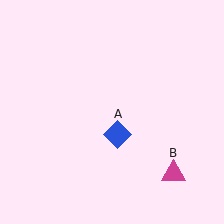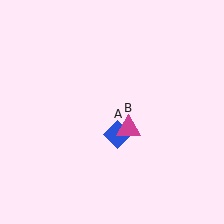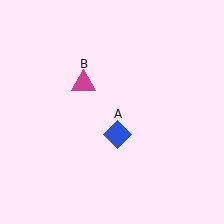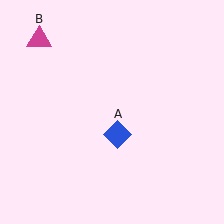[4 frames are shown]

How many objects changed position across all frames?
1 object changed position: magenta triangle (object B).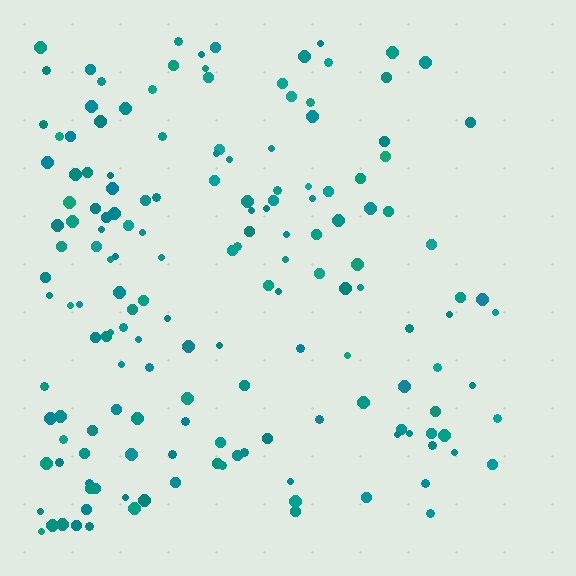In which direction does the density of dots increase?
From right to left, with the left side densest.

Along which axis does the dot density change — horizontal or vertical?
Horizontal.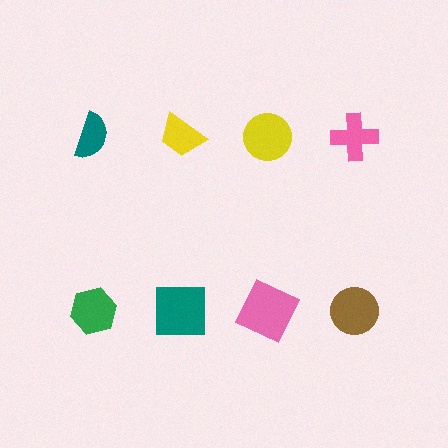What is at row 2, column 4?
A brown circle.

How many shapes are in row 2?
4 shapes.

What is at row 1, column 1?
A teal semicircle.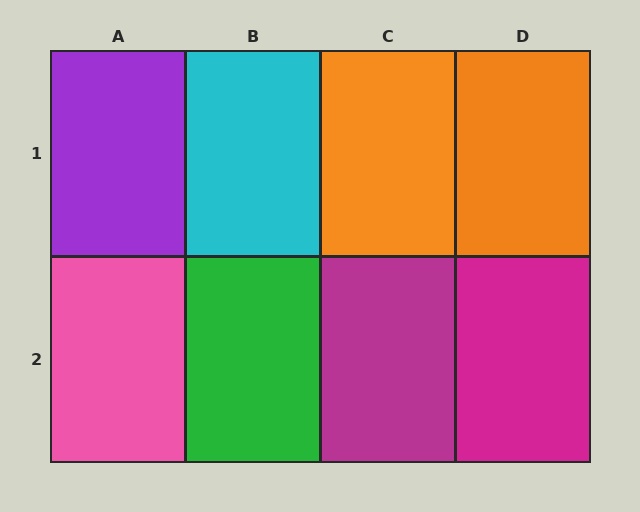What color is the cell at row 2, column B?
Green.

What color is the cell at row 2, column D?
Magenta.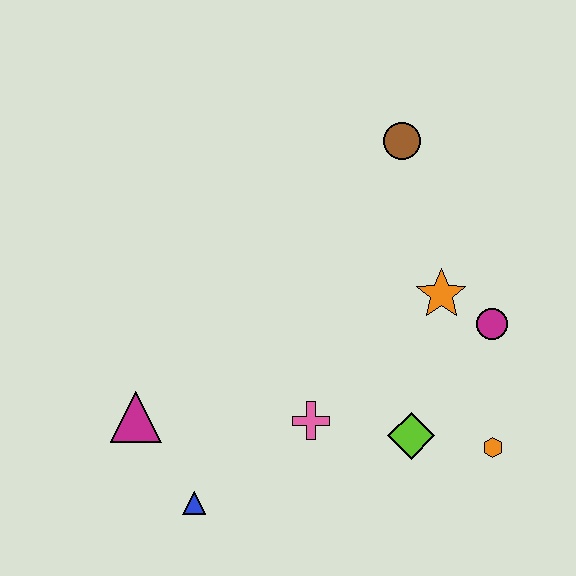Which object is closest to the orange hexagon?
The lime diamond is closest to the orange hexagon.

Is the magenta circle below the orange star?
Yes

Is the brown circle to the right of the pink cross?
Yes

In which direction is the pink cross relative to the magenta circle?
The pink cross is to the left of the magenta circle.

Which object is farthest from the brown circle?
The blue triangle is farthest from the brown circle.